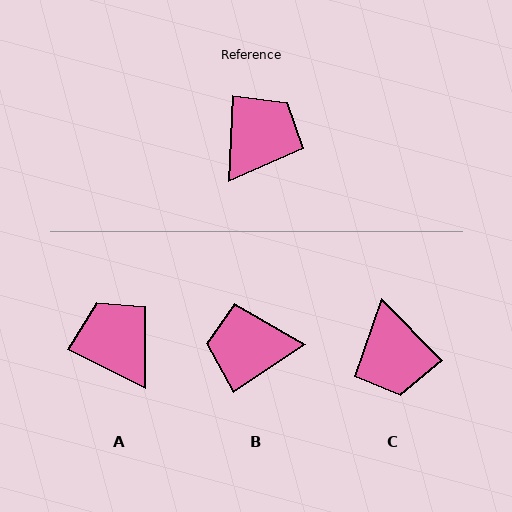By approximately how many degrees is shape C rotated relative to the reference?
Approximately 133 degrees clockwise.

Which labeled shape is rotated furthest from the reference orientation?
C, about 133 degrees away.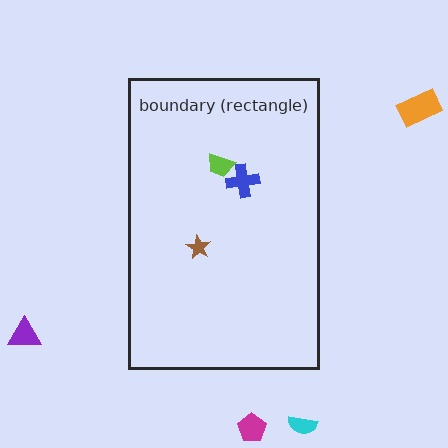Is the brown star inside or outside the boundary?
Inside.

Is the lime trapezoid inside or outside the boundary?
Inside.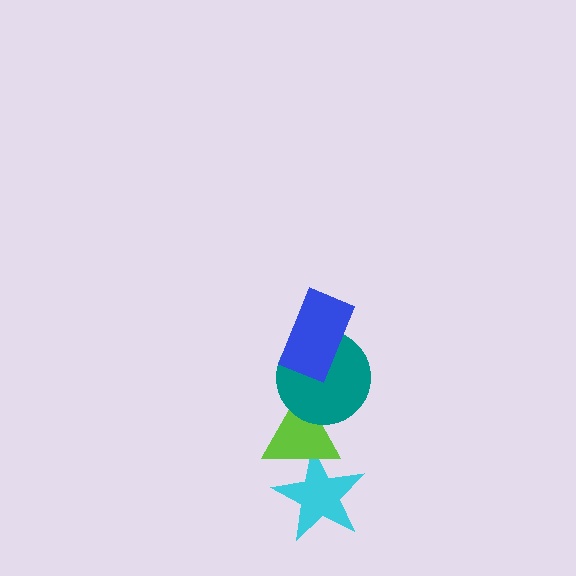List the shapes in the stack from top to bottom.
From top to bottom: the blue rectangle, the teal circle, the lime triangle, the cyan star.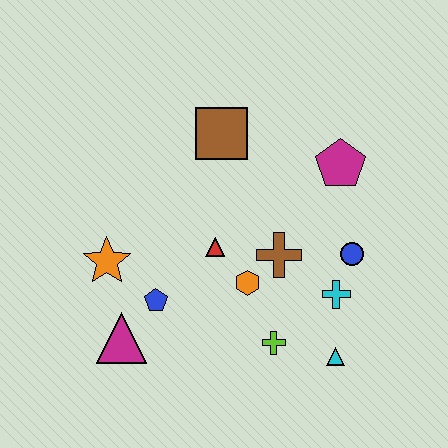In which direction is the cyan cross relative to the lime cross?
The cyan cross is to the right of the lime cross.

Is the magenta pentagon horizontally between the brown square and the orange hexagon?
No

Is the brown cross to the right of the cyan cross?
No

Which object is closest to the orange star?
The blue pentagon is closest to the orange star.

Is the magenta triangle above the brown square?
No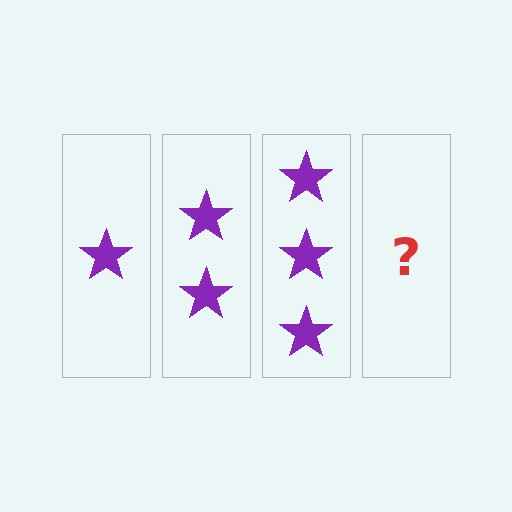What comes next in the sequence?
The next element should be 4 stars.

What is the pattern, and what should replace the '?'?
The pattern is that each step adds one more star. The '?' should be 4 stars.